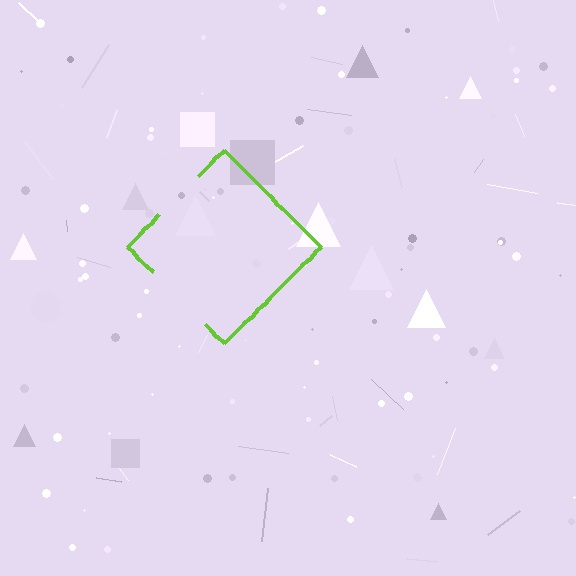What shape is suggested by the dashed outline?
The dashed outline suggests a diamond.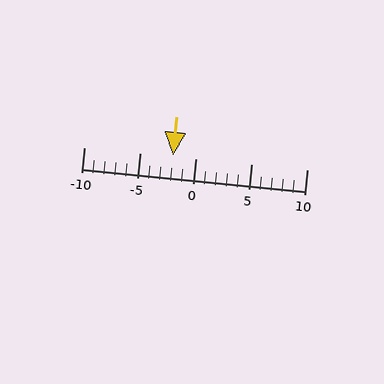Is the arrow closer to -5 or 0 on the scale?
The arrow is closer to 0.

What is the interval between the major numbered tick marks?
The major tick marks are spaced 5 units apart.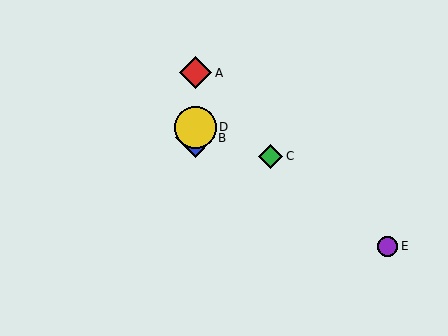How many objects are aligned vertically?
3 objects (A, B, D) are aligned vertically.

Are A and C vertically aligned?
No, A is at x≈195 and C is at x≈271.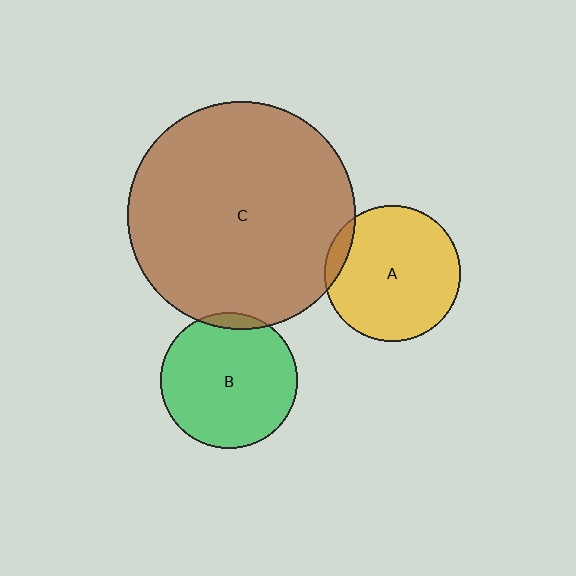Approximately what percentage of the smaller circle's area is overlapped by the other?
Approximately 5%.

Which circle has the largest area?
Circle C (brown).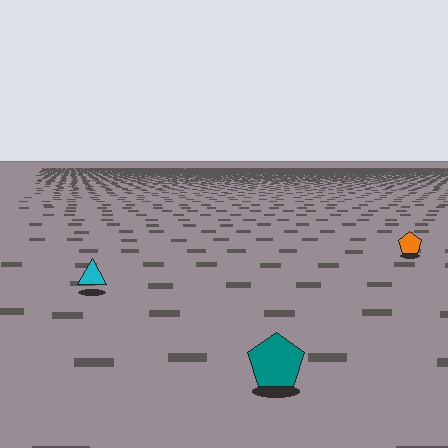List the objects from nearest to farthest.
From nearest to farthest: the teal pentagon, the cyan triangle, the orange pentagon.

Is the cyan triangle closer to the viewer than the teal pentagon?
No. The teal pentagon is closer — you can tell from the texture gradient: the ground texture is coarser near it.